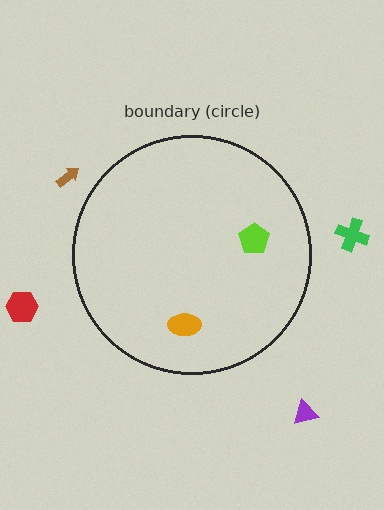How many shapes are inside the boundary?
2 inside, 4 outside.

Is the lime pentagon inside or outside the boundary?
Inside.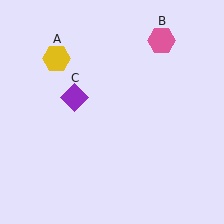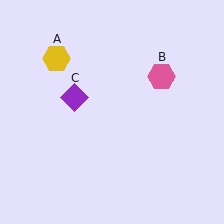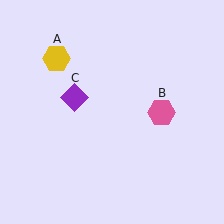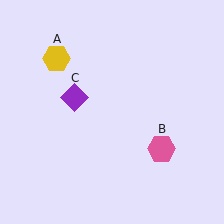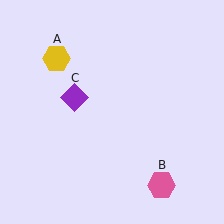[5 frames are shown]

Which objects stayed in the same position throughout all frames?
Yellow hexagon (object A) and purple diamond (object C) remained stationary.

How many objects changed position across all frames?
1 object changed position: pink hexagon (object B).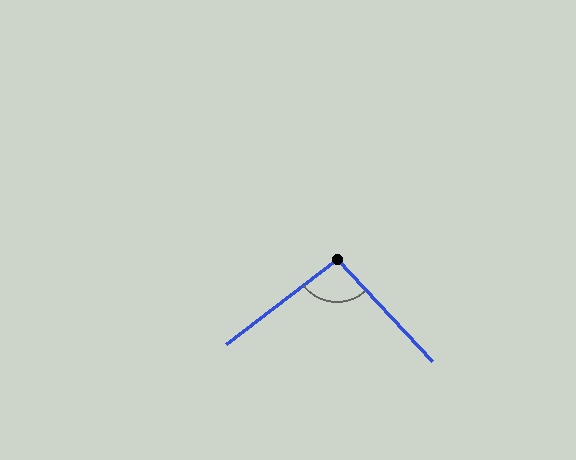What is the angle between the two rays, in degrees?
Approximately 96 degrees.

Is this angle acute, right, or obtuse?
It is obtuse.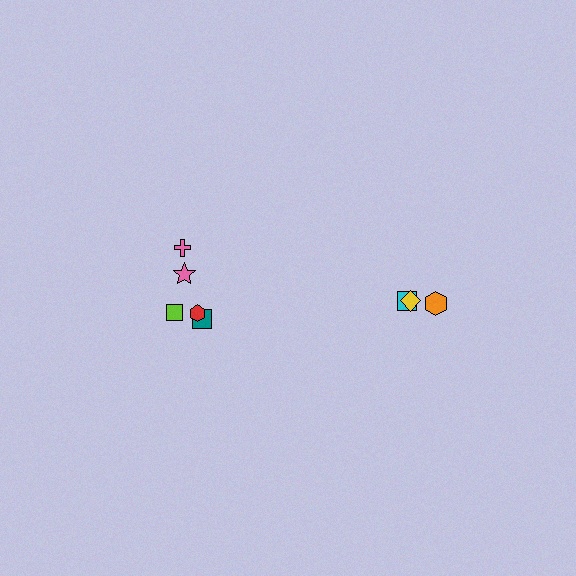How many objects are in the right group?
There are 3 objects.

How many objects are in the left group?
There are 5 objects.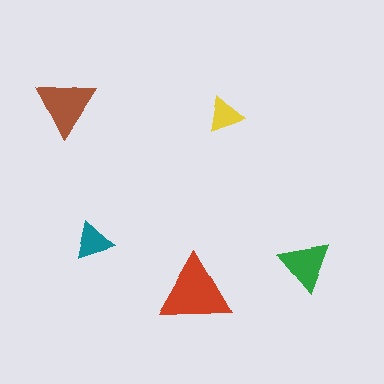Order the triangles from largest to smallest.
the red one, the brown one, the green one, the teal one, the yellow one.